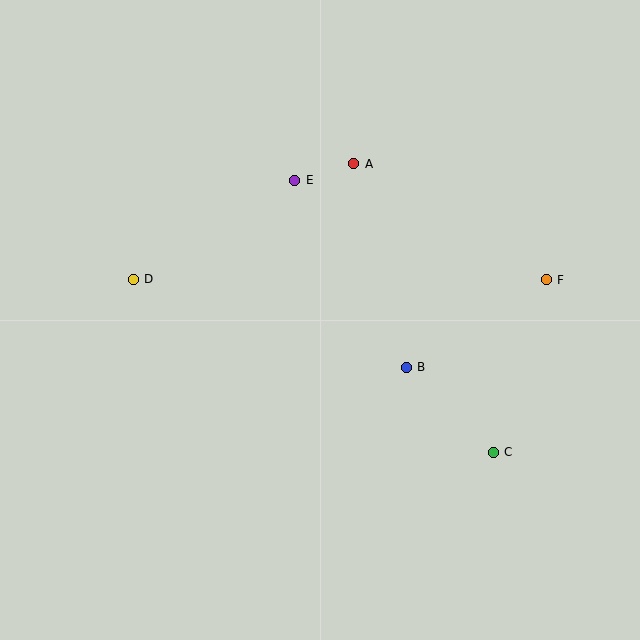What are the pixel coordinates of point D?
Point D is at (133, 279).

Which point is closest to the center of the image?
Point B at (406, 367) is closest to the center.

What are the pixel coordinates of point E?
Point E is at (295, 180).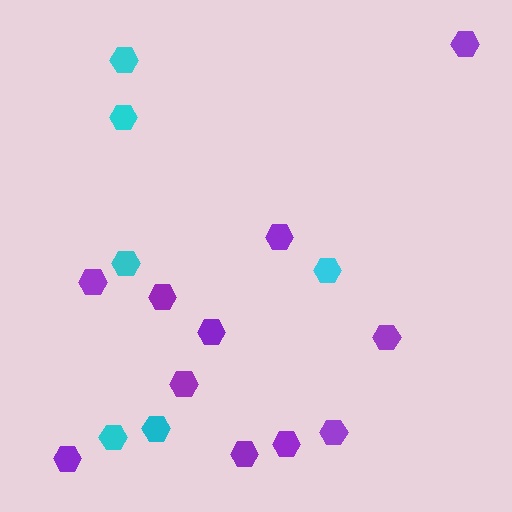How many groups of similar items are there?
There are 2 groups: one group of cyan hexagons (6) and one group of purple hexagons (11).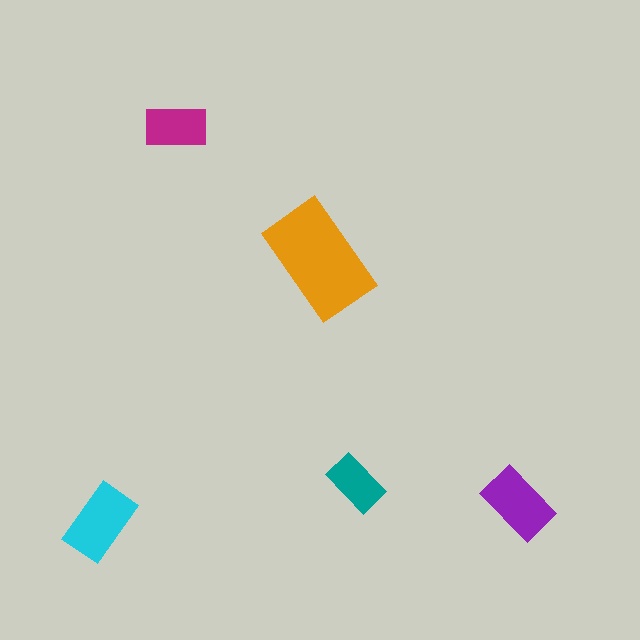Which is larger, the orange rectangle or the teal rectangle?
The orange one.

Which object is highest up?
The magenta rectangle is topmost.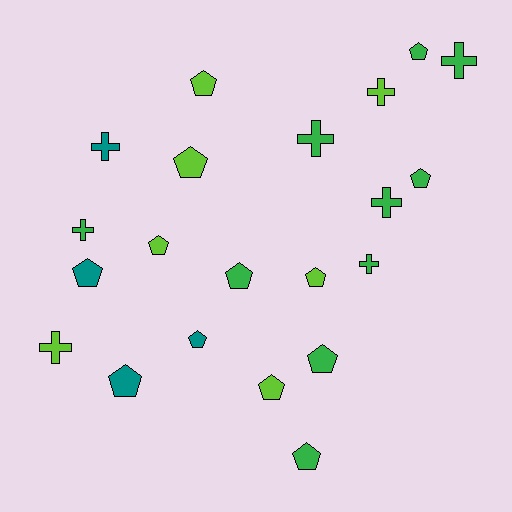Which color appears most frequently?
Green, with 10 objects.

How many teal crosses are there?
There is 1 teal cross.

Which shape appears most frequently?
Pentagon, with 13 objects.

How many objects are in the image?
There are 21 objects.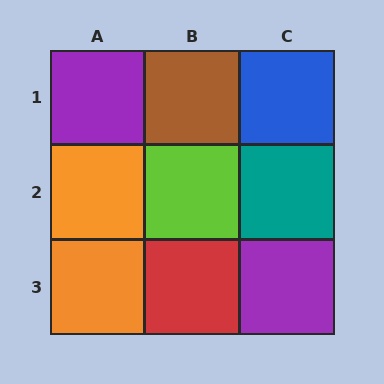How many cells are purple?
2 cells are purple.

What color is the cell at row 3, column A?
Orange.